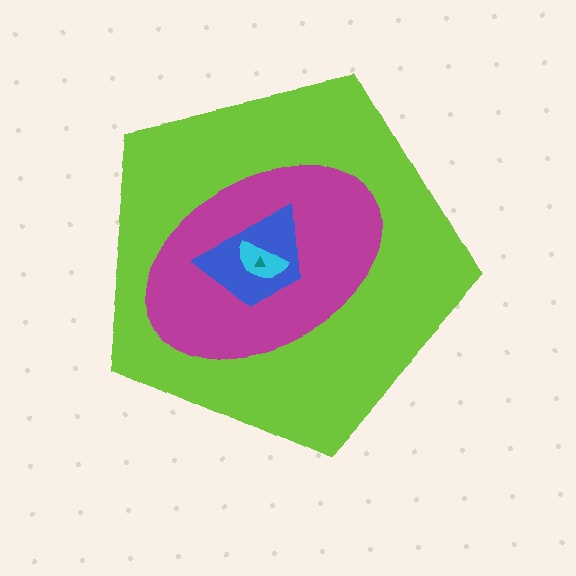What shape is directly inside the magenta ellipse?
The blue trapezoid.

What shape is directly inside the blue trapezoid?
The cyan semicircle.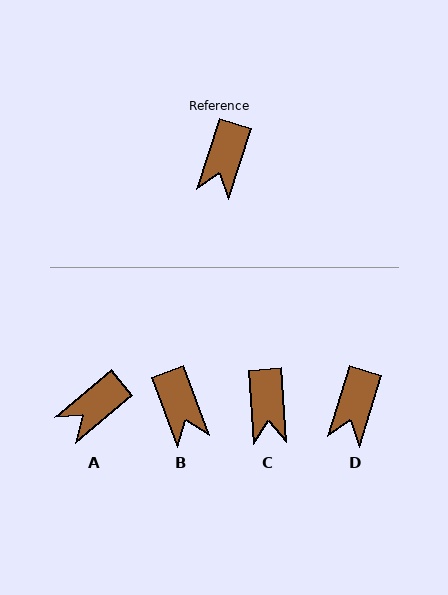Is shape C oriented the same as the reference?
No, it is off by about 22 degrees.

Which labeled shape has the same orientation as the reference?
D.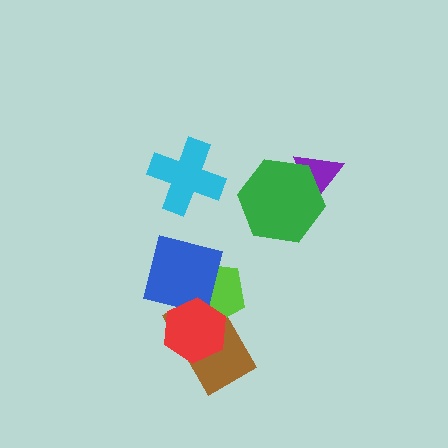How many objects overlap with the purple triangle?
1 object overlaps with the purple triangle.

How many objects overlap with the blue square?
3 objects overlap with the blue square.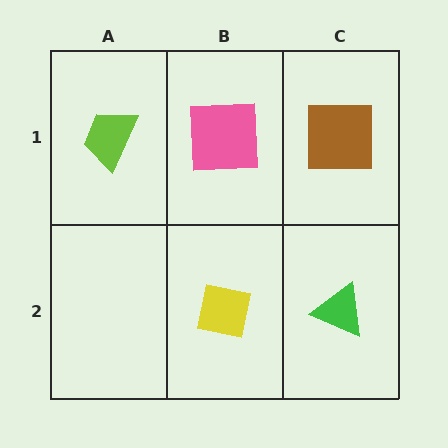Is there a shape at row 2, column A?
No, that cell is empty.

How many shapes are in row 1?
3 shapes.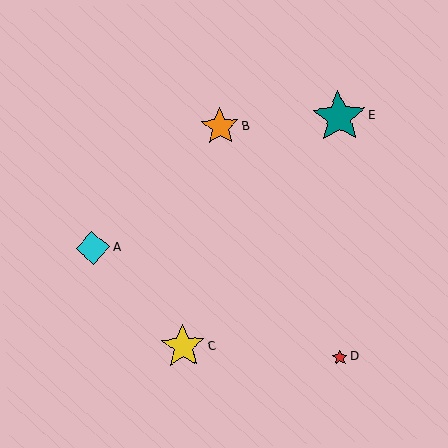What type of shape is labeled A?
Shape A is a cyan diamond.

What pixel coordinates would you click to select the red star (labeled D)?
Click at (340, 357) to select the red star D.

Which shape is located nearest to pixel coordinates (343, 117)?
The teal star (labeled E) at (339, 117) is nearest to that location.